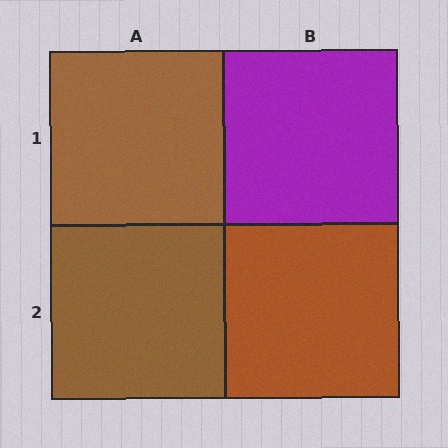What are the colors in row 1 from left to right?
Brown, purple.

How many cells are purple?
1 cell is purple.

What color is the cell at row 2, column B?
Brown.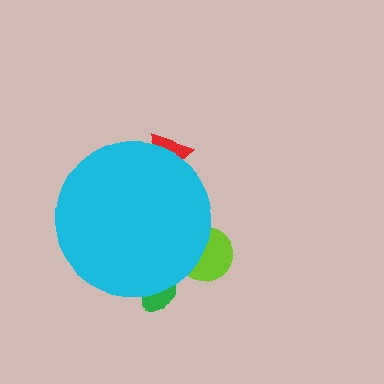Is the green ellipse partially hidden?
Yes, the green ellipse is partially hidden behind the cyan circle.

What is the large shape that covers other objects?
A cyan circle.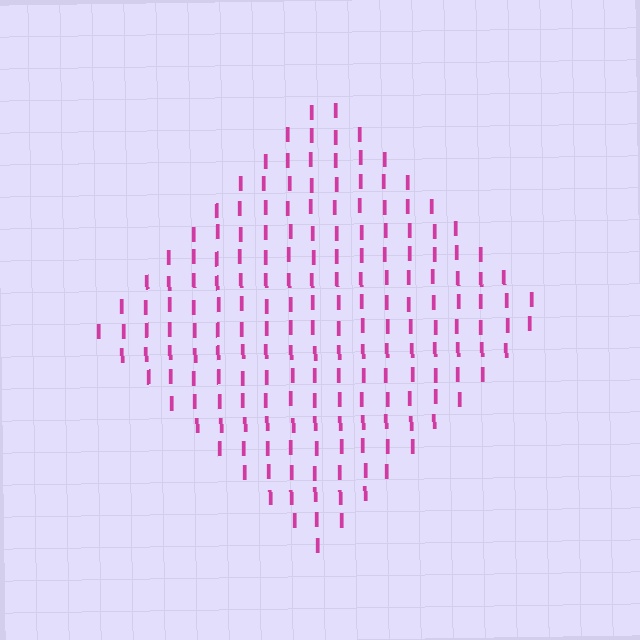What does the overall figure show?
The overall figure shows a diamond.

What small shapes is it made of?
It is made of small letter I's.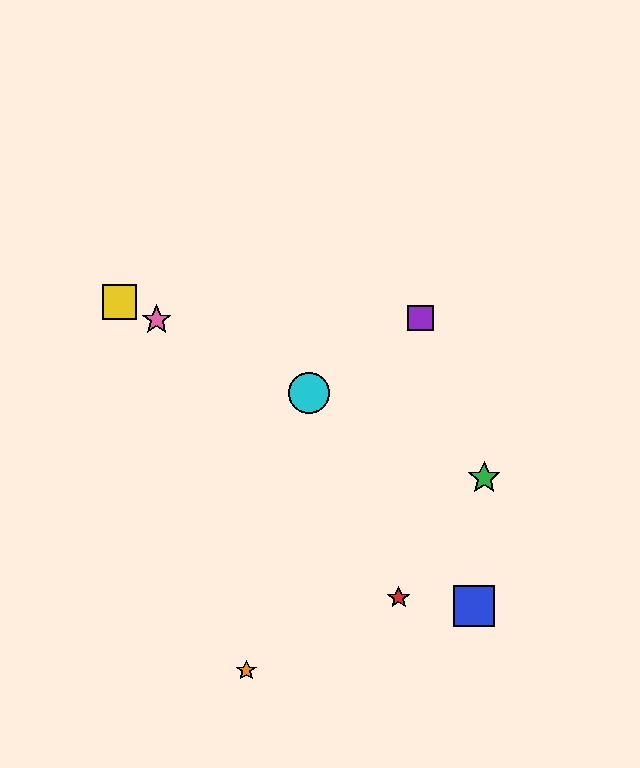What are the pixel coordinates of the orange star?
The orange star is at (246, 671).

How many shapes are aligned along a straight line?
4 shapes (the green star, the yellow square, the cyan circle, the pink star) are aligned along a straight line.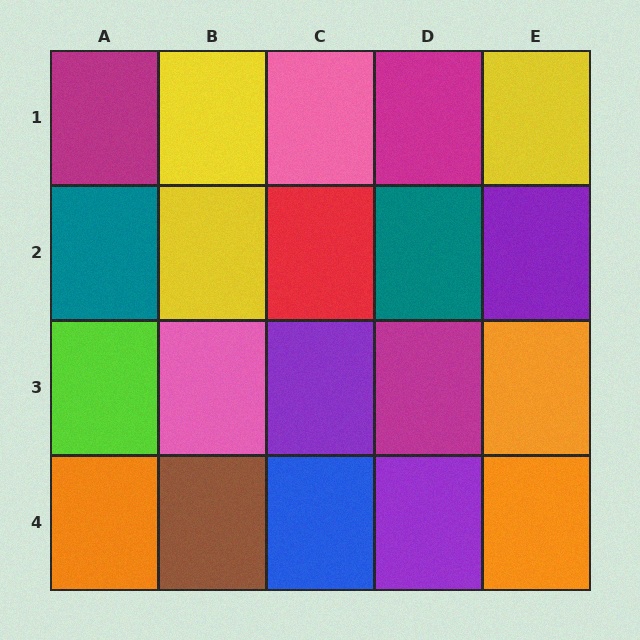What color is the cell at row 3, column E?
Orange.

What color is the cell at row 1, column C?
Pink.